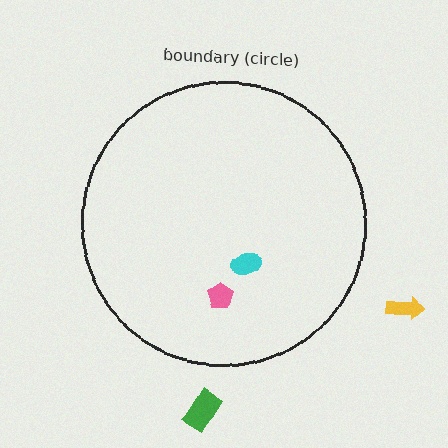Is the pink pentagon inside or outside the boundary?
Inside.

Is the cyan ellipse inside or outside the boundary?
Inside.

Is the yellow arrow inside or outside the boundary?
Outside.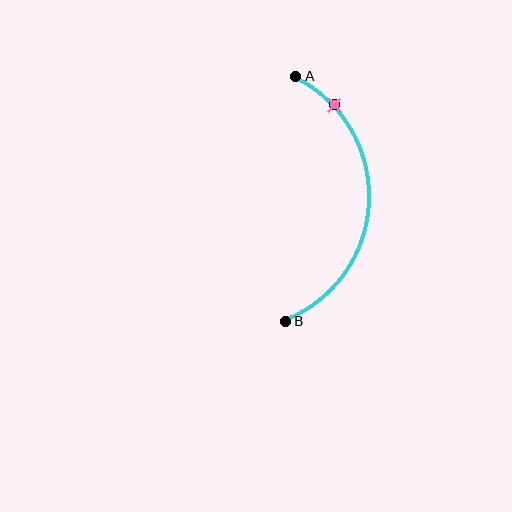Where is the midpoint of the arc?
The arc midpoint is the point on the curve farthest from the straight line joining A and B. It sits to the right of that line.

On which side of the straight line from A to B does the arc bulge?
The arc bulges to the right of the straight line connecting A and B.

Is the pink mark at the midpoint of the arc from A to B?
No. The pink mark lies on the arc but is closer to endpoint A. The arc midpoint would be at the point on the curve equidistant along the arc from both A and B.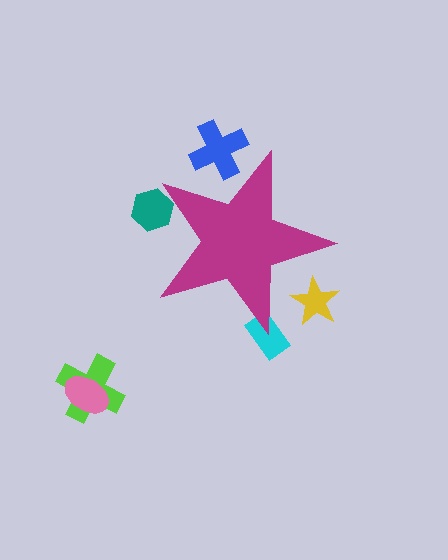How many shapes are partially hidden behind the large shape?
4 shapes are partially hidden.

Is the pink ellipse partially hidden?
No, the pink ellipse is fully visible.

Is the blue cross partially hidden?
Yes, the blue cross is partially hidden behind the magenta star.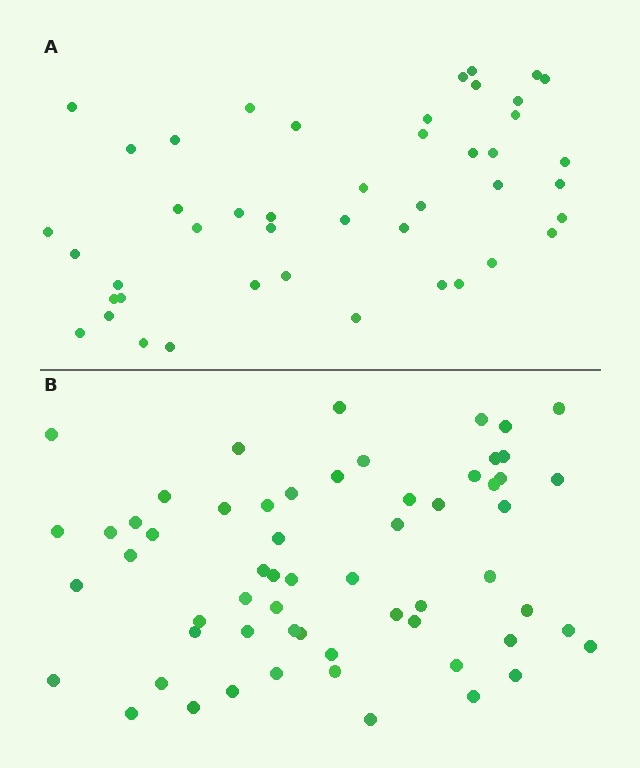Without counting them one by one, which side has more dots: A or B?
Region B (the bottom region) has more dots.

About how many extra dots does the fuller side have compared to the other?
Region B has approximately 15 more dots than region A.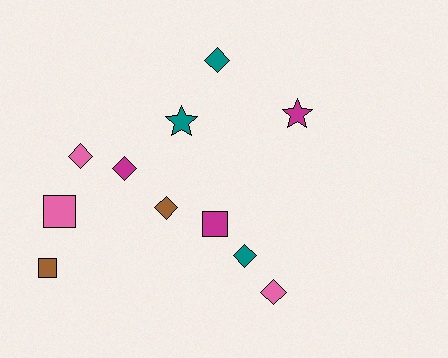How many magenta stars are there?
There is 1 magenta star.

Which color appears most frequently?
Magenta, with 3 objects.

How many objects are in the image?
There are 11 objects.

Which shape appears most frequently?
Diamond, with 6 objects.